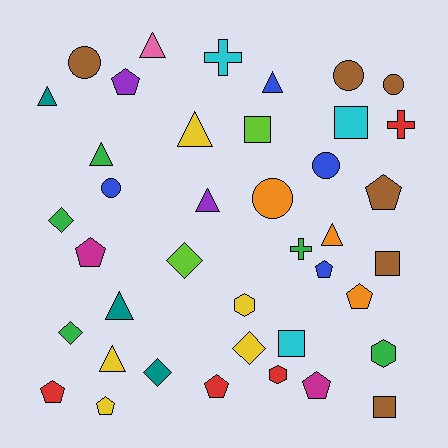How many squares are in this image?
There are 5 squares.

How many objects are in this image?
There are 40 objects.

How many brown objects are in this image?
There are 6 brown objects.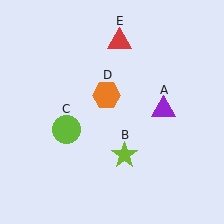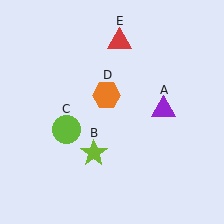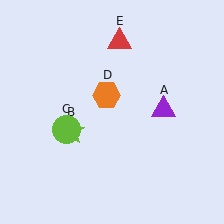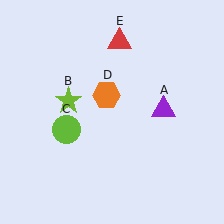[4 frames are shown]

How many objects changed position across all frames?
1 object changed position: lime star (object B).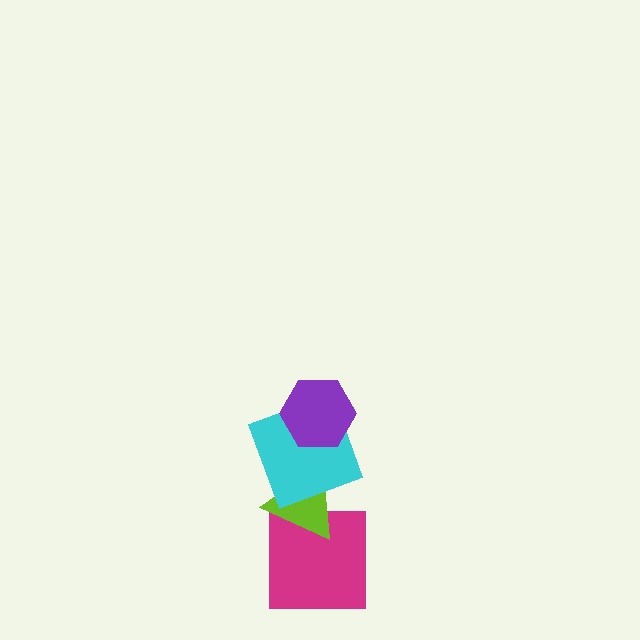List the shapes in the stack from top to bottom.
From top to bottom: the purple hexagon, the cyan square, the lime triangle, the magenta square.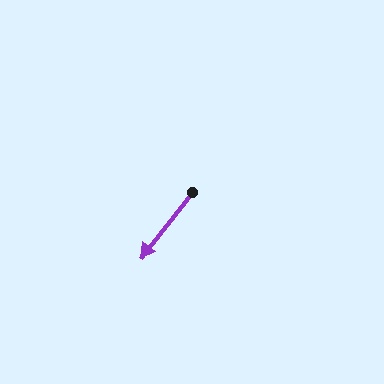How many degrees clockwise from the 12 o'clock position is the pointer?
Approximately 218 degrees.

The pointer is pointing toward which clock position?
Roughly 7 o'clock.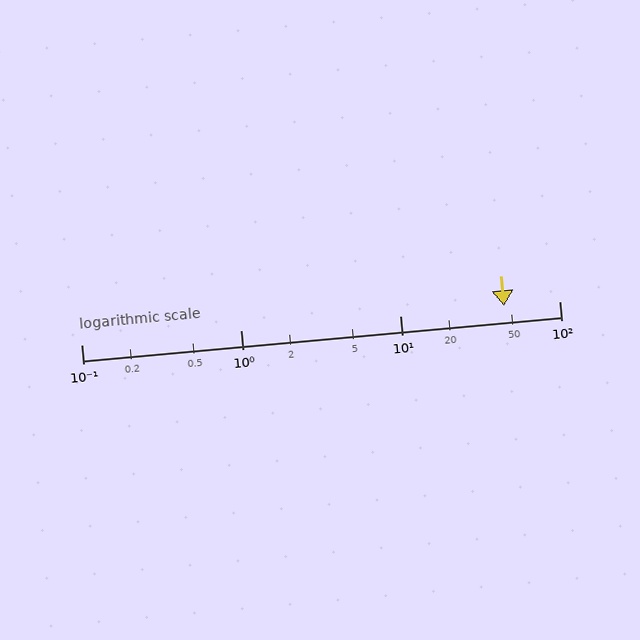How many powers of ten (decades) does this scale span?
The scale spans 3 decades, from 0.1 to 100.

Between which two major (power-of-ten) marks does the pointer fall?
The pointer is between 10 and 100.